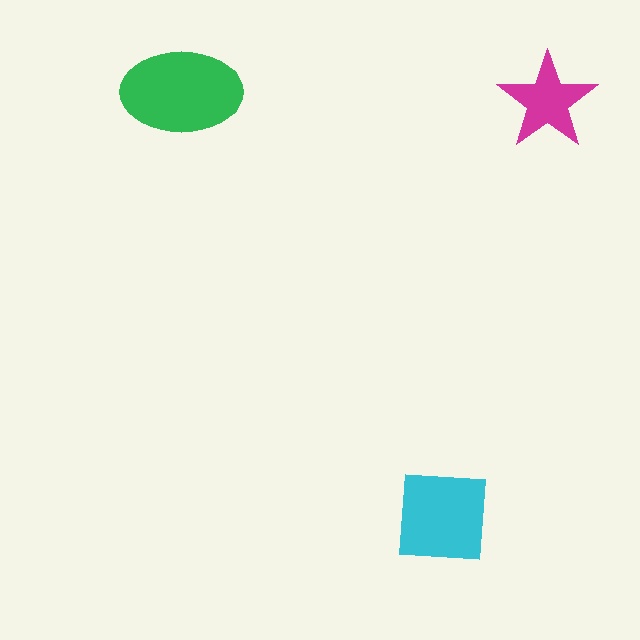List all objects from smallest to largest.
The magenta star, the cyan square, the green ellipse.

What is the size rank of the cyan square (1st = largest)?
2nd.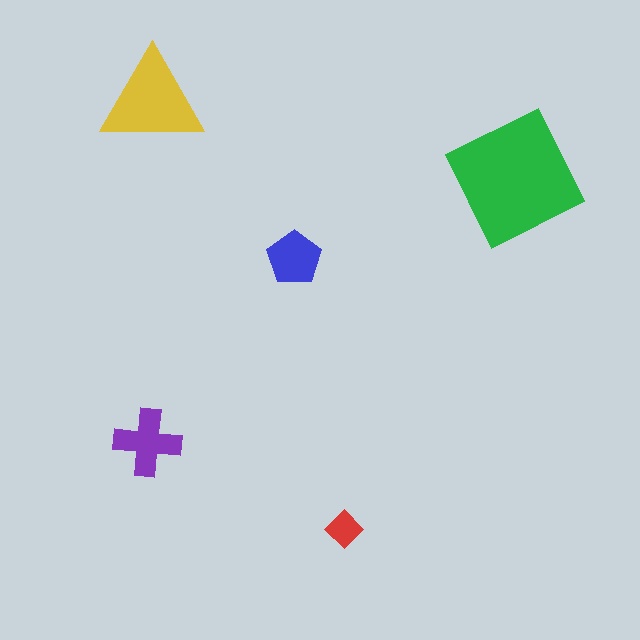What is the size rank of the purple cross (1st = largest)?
3rd.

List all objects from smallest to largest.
The red diamond, the blue pentagon, the purple cross, the yellow triangle, the green square.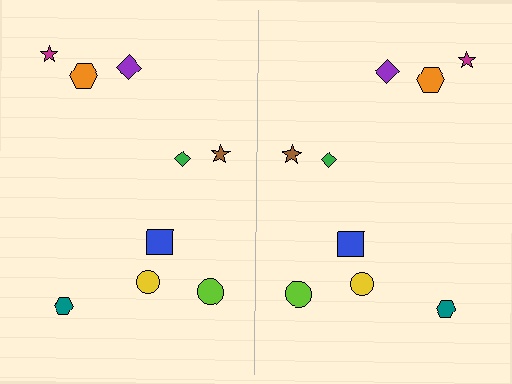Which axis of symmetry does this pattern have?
The pattern has a vertical axis of symmetry running through the center of the image.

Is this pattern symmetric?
Yes, this pattern has bilateral (reflection) symmetry.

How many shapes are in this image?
There are 18 shapes in this image.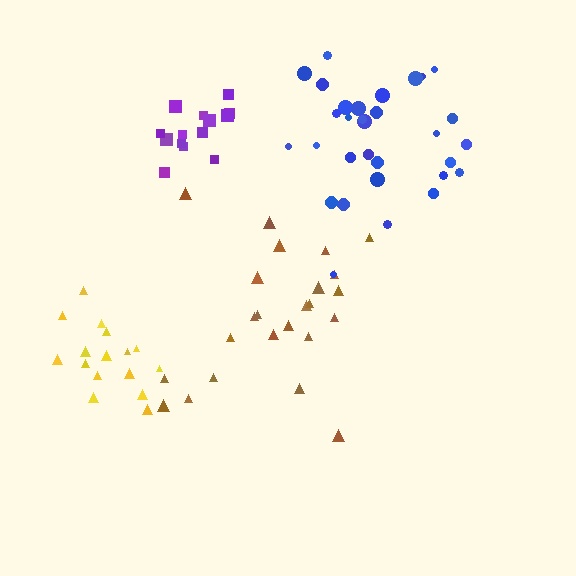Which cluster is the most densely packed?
Purple.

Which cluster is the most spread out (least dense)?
Brown.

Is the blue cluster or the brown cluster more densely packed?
Blue.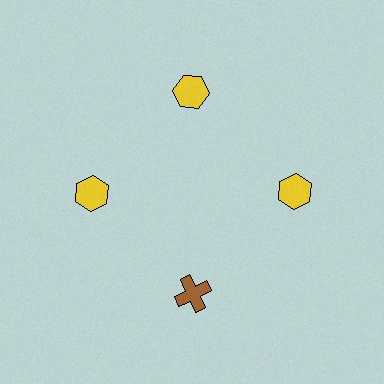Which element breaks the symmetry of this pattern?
The brown cross at roughly the 6 o'clock position breaks the symmetry. All other shapes are yellow hexagons.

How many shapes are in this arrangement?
There are 4 shapes arranged in a ring pattern.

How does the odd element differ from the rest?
It differs in both color (brown instead of yellow) and shape (cross instead of hexagon).